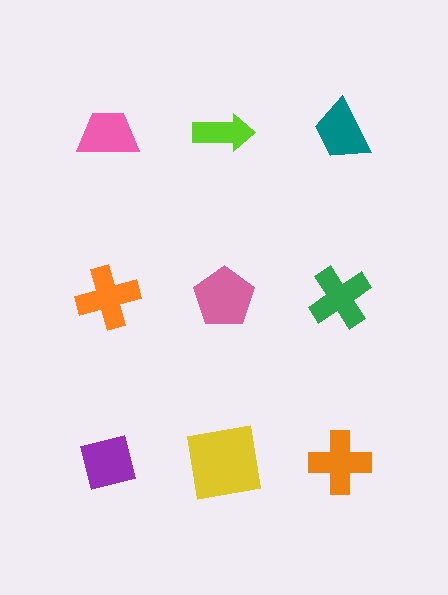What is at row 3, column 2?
A yellow square.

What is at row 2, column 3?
A green cross.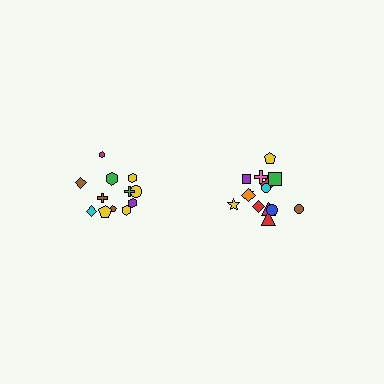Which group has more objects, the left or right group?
The right group.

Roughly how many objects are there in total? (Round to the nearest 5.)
Roughly 25 objects in total.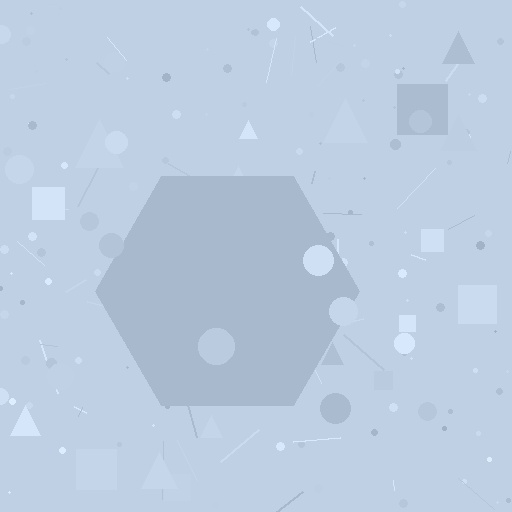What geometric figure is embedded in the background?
A hexagon is embedded in the background.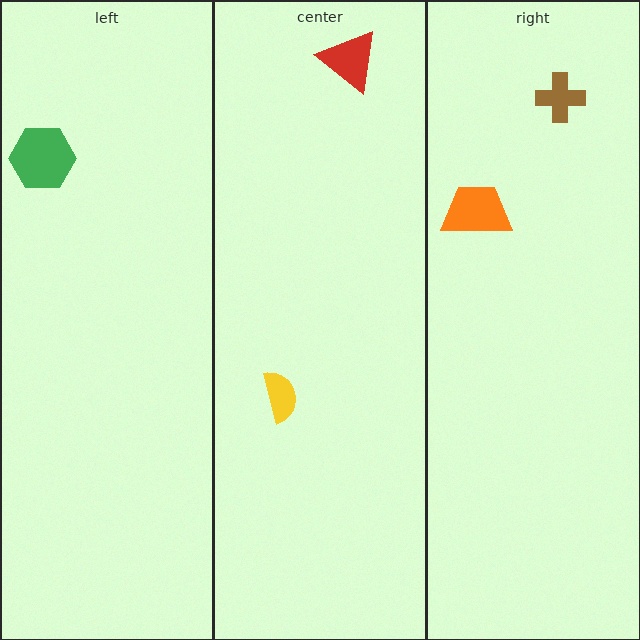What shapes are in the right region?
The brown cross, the orange trapezoid.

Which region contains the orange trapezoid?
The right region.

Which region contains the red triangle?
The center region.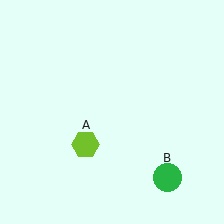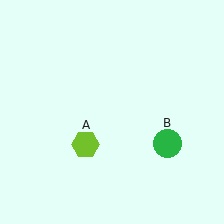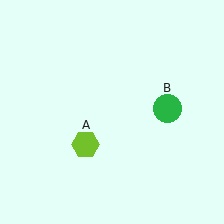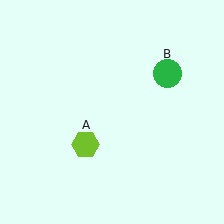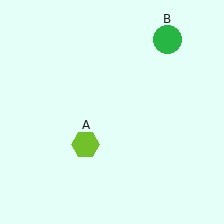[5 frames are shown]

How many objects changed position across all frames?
1 object changed position: green circle (object B).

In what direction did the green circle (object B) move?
The green circle (object B) moved up.